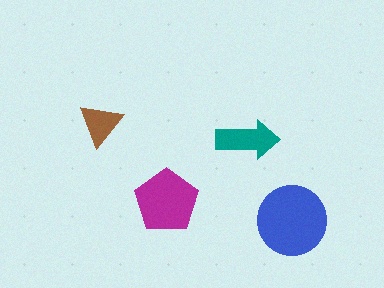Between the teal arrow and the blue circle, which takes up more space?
The blue circle.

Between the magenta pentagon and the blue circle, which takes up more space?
The blue circle.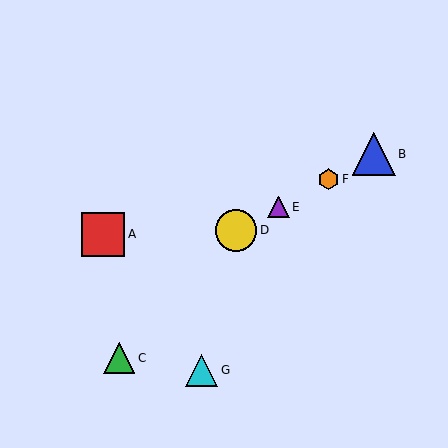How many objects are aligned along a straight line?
4 objects (B, D, E, F) are aligned along a straight line.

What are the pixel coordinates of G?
Object G is at (202, 370).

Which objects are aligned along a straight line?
Objects B, D, E, F are aligned along a straight line.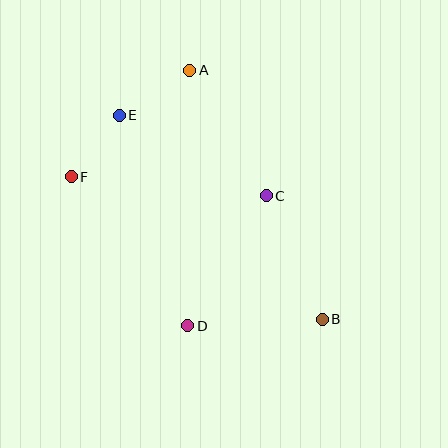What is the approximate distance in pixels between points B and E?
The distance between B and E is approximately 288 pixels.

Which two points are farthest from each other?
Points B and F are farthest from each other.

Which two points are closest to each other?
Points E and F are closest to each other.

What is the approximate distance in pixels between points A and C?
The distance between A and C is approximately 146 pixels.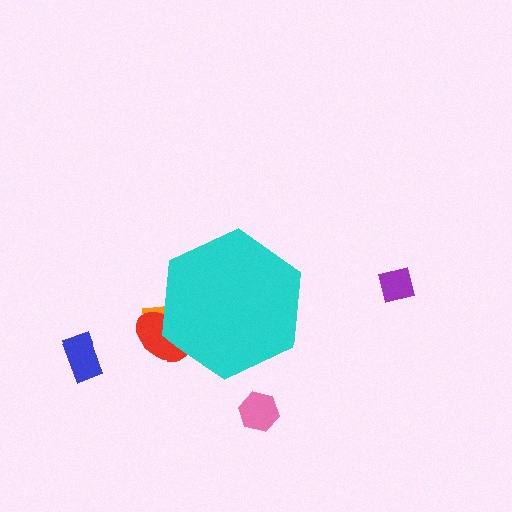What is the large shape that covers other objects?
A cyan hexagon.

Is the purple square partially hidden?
No, the purple square is fully visible.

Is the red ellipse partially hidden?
Yes, the red ellipse is partially hidden behind the cyan hexagon.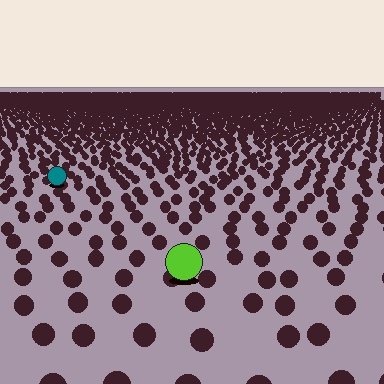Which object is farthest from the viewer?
The teal circle is farthest from the viewer. It appears smaller and the ground texture around it is denser.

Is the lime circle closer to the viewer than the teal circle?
Yes. The lime circle is closer — you can tell from the texture gradient: the ground texture is coarser near it.